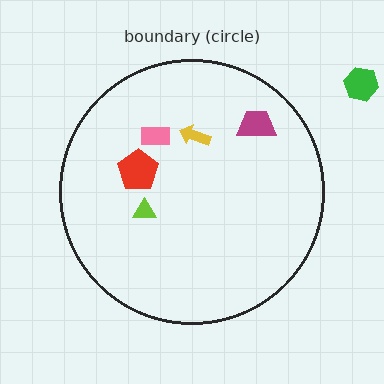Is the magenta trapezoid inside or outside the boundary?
Inside.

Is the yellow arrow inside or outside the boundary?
Inside.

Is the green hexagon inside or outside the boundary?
Outside.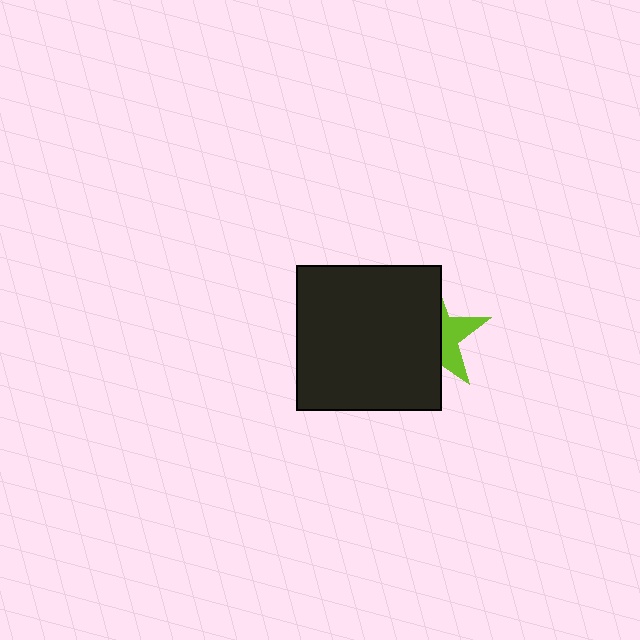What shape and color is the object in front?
The object in front is a black square.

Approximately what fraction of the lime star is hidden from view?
Roughly 63% of the lime star is hidden behind the black square.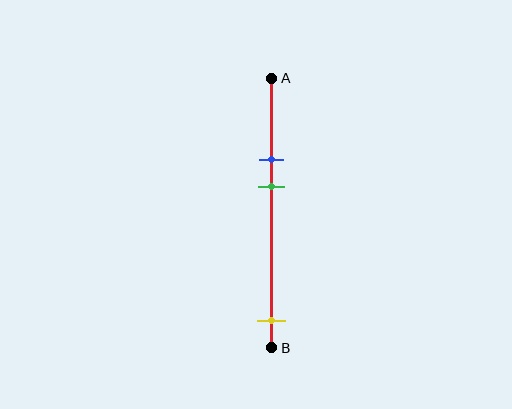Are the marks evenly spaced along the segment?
No, the marks are not evenly spaced.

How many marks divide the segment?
There are 3 marks dividing the segment.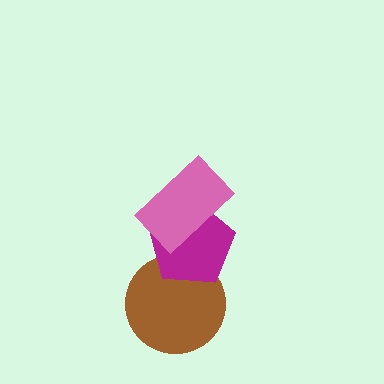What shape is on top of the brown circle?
The magenta pentagon is on top of the brown circle.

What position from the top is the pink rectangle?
The pink rectangle is 1st from the top.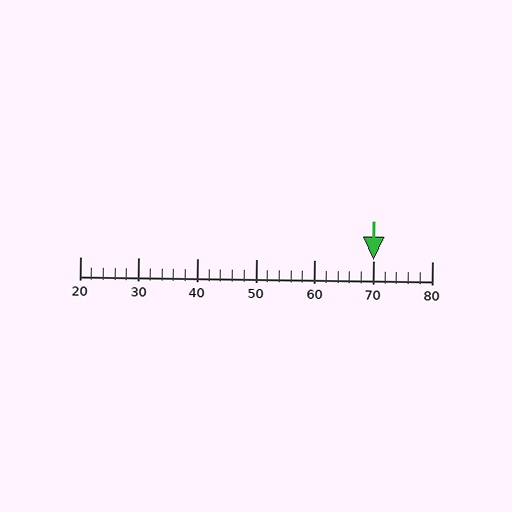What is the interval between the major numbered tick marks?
The major tick marks are spaced 10 units apart.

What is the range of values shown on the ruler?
The ruler shows values from 20 to 80.